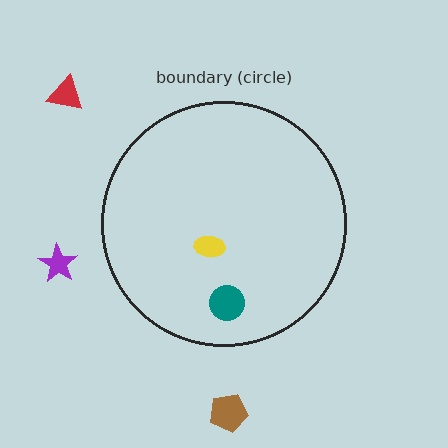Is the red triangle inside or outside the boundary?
Outside.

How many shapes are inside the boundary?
2 inside, 3 outside.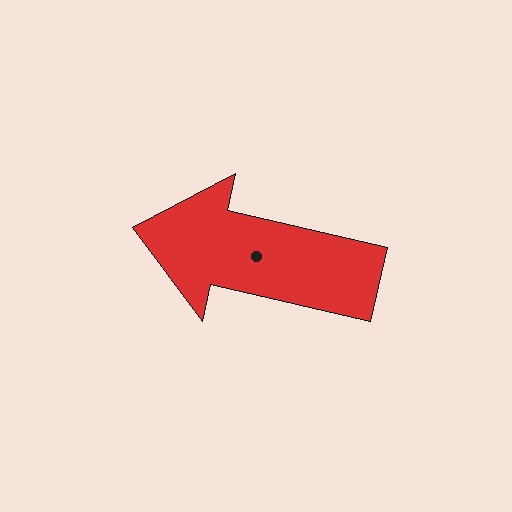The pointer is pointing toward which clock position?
Roughly 9 o'clock.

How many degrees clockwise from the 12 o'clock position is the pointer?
Approximately 283 degrees.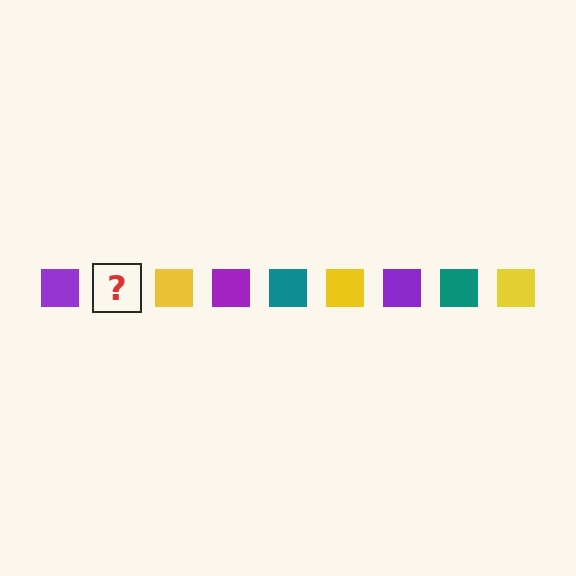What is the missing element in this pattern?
The missing element is a teal square.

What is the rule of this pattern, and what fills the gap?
The rule is that the pattern cycles through purple, teal, yellow squares. The gap should be filled with a teal square.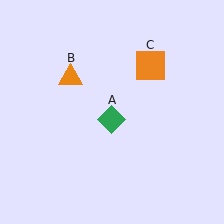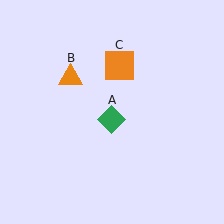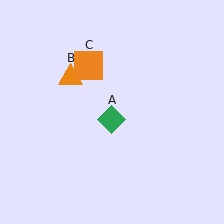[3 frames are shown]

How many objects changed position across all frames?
1 object changed position: orange square (object C).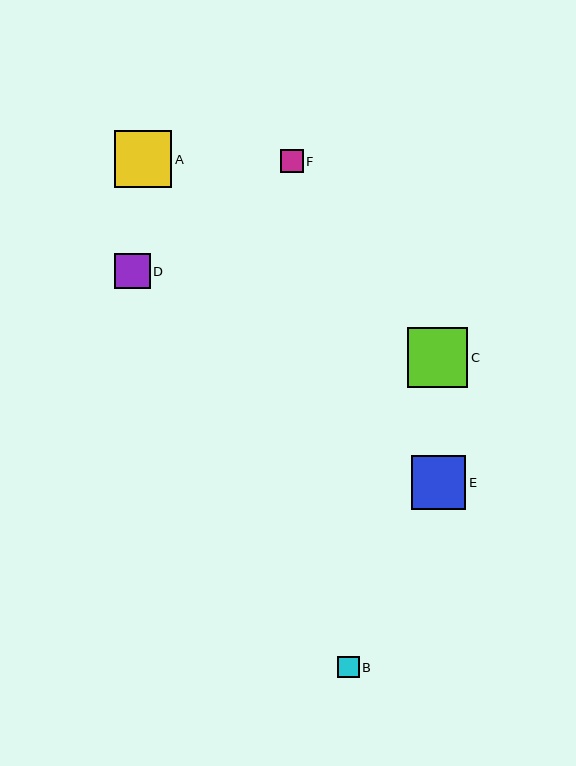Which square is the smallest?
Square B is the smallest with a size of approximately 22 pixels.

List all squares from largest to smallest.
From largest to smallest: C, A, E, D, F, B.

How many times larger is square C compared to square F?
Square C is approximately 2.6 times the size of square F.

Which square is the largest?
Square C is the largest with a size of approximately 60 pixels.